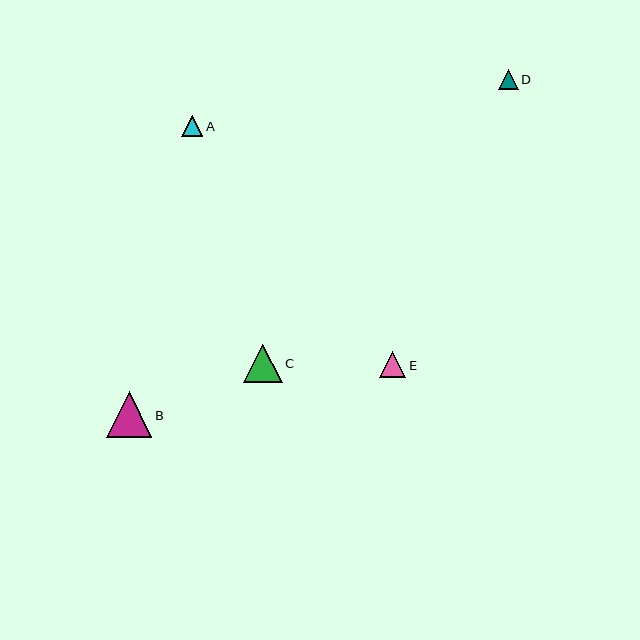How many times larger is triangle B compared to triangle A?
Triangle B is approximately 2.2 times the size of triangle A.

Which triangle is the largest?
Triangle B is the largest with a size of approximately 46 pixels.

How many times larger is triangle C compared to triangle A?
Triangle C is approximately 1.8 times the size of triangle A.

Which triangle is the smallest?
Triangle D is the smallest with a size of approximately 20 pixels.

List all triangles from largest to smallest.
From largest to smallest: B, C, E, A, D.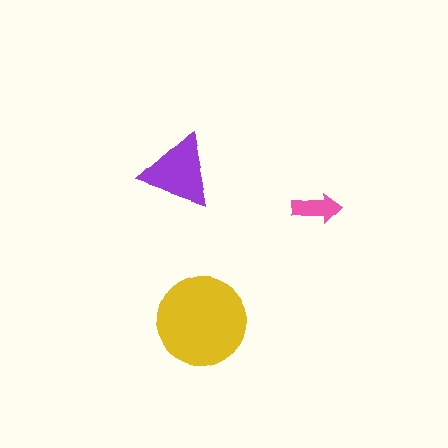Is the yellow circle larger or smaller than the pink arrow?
Larger.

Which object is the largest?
The yellow circle.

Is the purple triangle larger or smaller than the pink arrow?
Larger.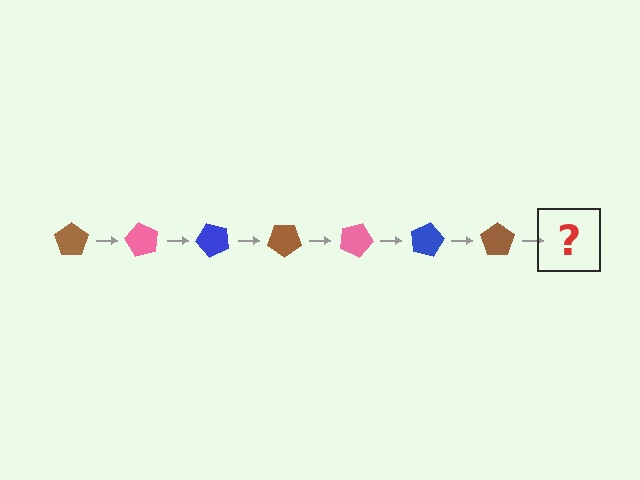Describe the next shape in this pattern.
It should be a pink pentagon, rotated 420 degrees from the start.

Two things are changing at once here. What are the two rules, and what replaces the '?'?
The two rules are that it rotates 60 degrees each step and the color cycles through brown, pink, and blue. The '?' should be a pink pentagon, rotated 420 degrees from the start.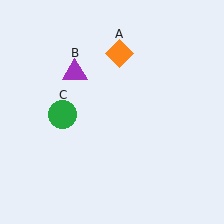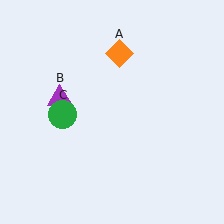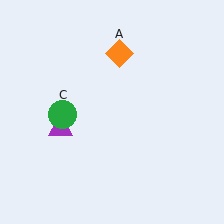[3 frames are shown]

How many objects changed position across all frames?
1 object changed position: purple triangle (object B).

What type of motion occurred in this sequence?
The purple triangle (object B) rotated counterclockwise around the center of the scene.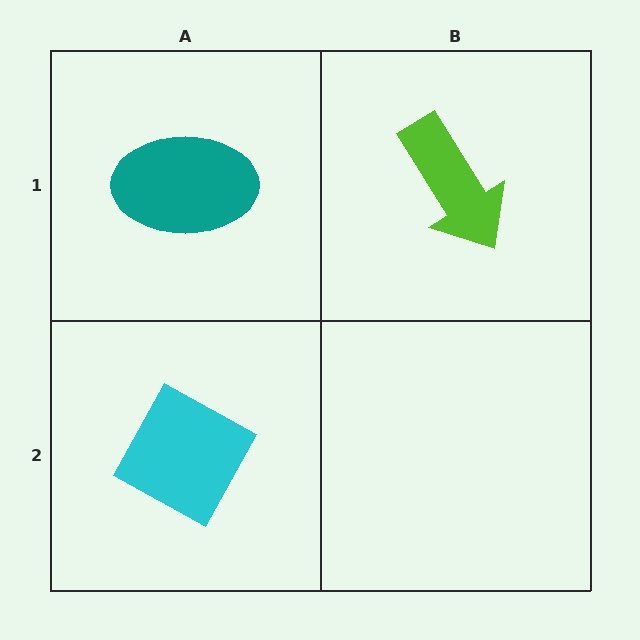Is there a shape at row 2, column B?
No, that cell is empty.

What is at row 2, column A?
A cyan diamond.